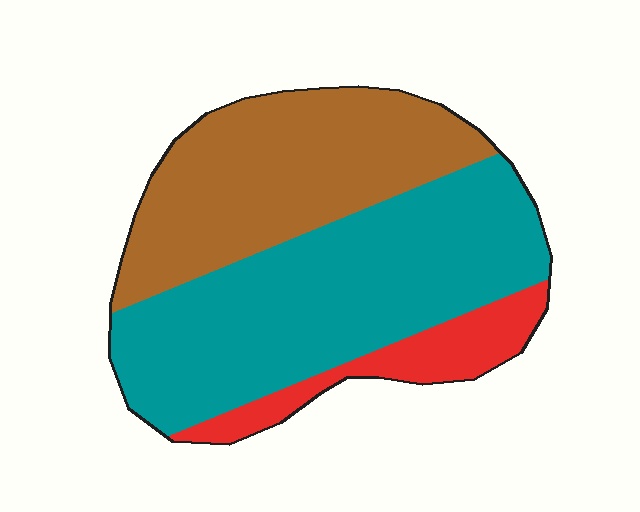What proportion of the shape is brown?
Brown takes up about three eighths (3/8) of the shape.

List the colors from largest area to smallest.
From largest to smallest: teal, brown, red.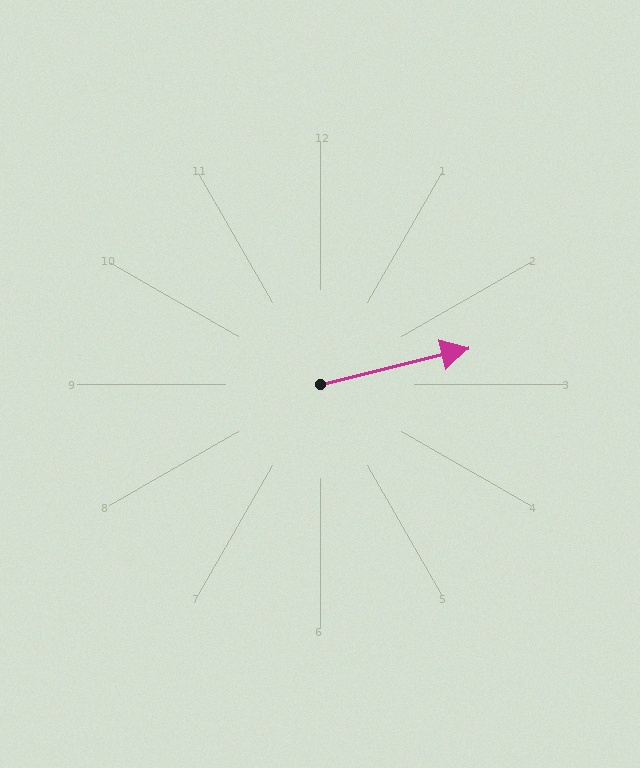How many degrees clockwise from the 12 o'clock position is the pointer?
Approximately 76 degrees.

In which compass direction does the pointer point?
East.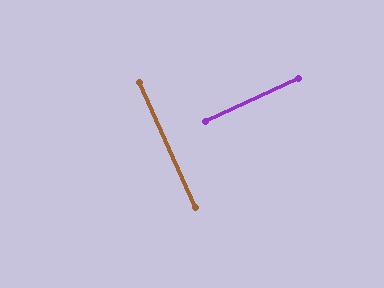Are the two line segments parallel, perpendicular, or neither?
Perpendicular — they meet at approximately 89°.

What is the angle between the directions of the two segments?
Approximately 89 degrees.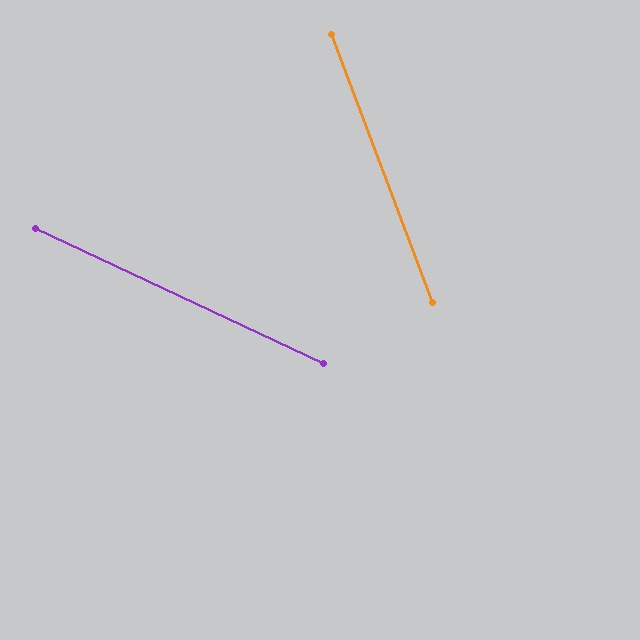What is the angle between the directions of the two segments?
Approximately 44 degrees.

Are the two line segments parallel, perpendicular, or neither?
Neither parallel nor perpendicular — they differ by about 44°.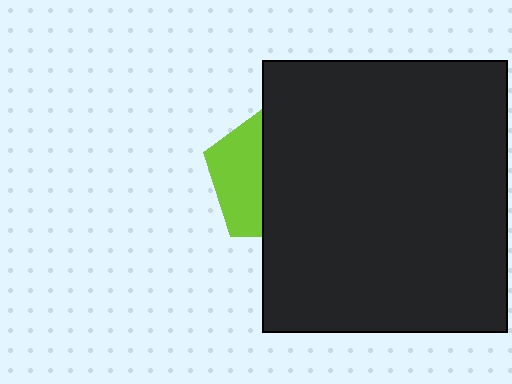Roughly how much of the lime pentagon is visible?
A small part of it is visible (roughly 37%).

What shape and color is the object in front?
The object in front is a black rectangle.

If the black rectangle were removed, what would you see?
You would see the complete lime pentagon.